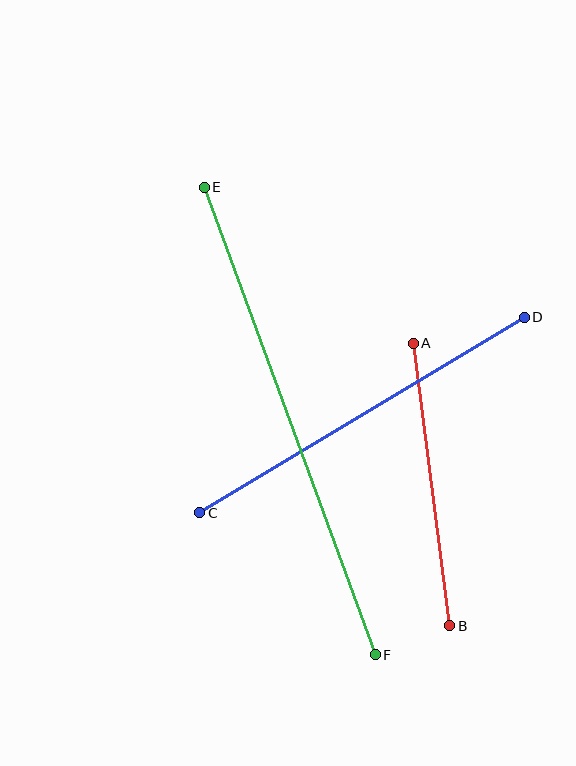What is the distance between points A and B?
The distance is approximately 285 pixels.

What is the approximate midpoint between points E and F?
The midpoint is at approximately (290, 421) pixels.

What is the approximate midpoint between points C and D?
The midpoint is at approximately (362, 415) pixels.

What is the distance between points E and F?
The distance is approximately 498 pixels.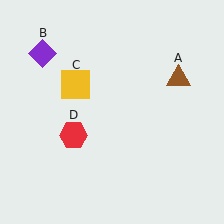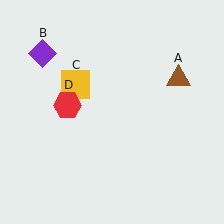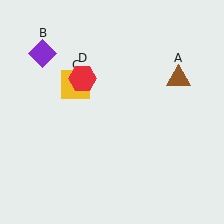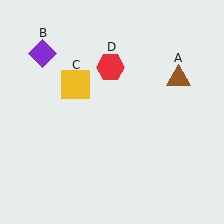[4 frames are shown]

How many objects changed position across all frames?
1 object changed position: red hexagon (object D).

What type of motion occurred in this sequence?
The red hexagon (object D) rotated clockwise around the center of the scene.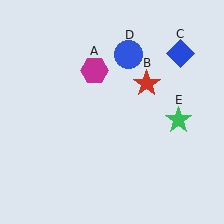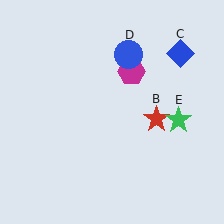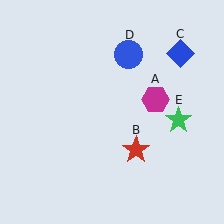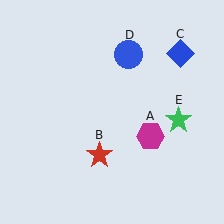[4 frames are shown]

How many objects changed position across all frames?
2 objects changed position: magenta hexagon (object A), red star (object B).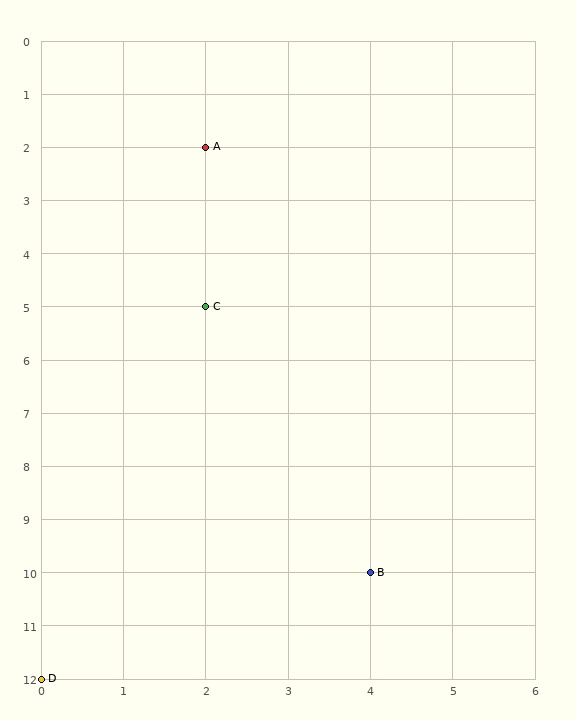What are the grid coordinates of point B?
Point B is at grid coordinates (4, 10).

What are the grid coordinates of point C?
Point C is at grid coordinates (2, 5).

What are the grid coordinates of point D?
Point D is at grid coordinates (0, 12).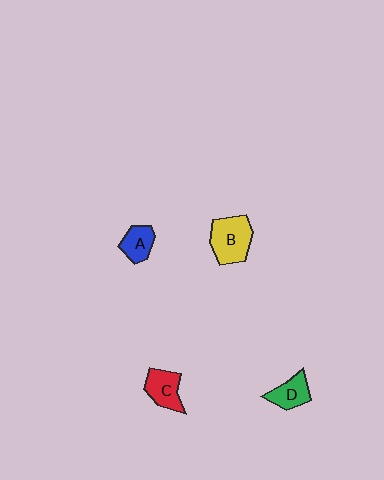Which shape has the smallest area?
Shape A (blue).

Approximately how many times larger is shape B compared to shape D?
Approximately 1.7 times.